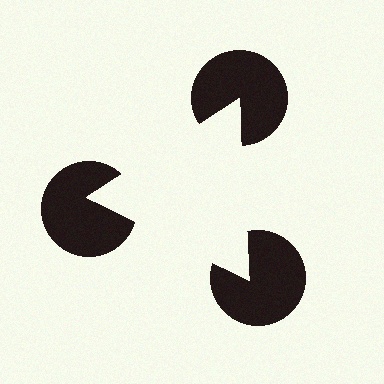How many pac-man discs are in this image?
There are 3 — one at each vertex of the illusory triangle.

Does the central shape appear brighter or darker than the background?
It typically appears slightly brighter than the background, even though no actual brightness change is drawn.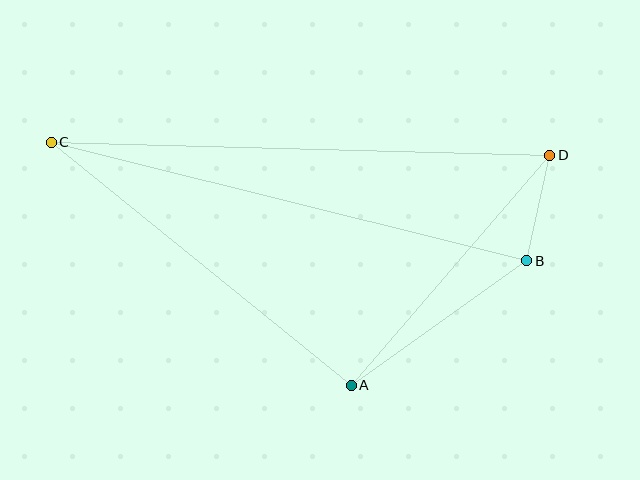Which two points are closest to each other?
Points B and D are closest to each other.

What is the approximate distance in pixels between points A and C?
The distance between A and C is approximately 386 pixels.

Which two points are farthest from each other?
Points C and D are farthest from each other.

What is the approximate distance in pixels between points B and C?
The distance between B and C is approximately 490 pixels.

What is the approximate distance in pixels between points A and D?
The distance between A and D is approximately 304 pixels.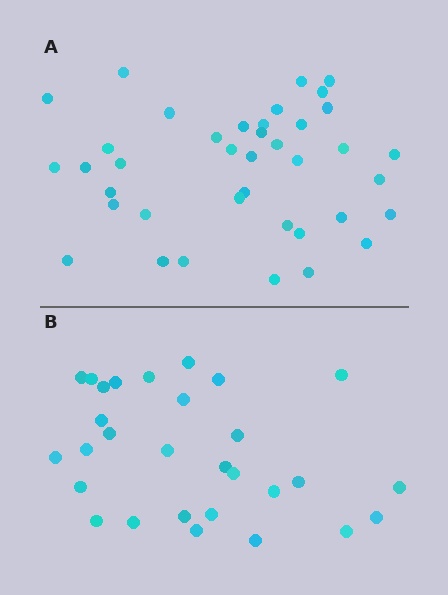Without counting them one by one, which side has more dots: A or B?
Region A (the top region) has more dots.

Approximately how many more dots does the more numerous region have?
Region A has roughly 10 or so more dots than region B.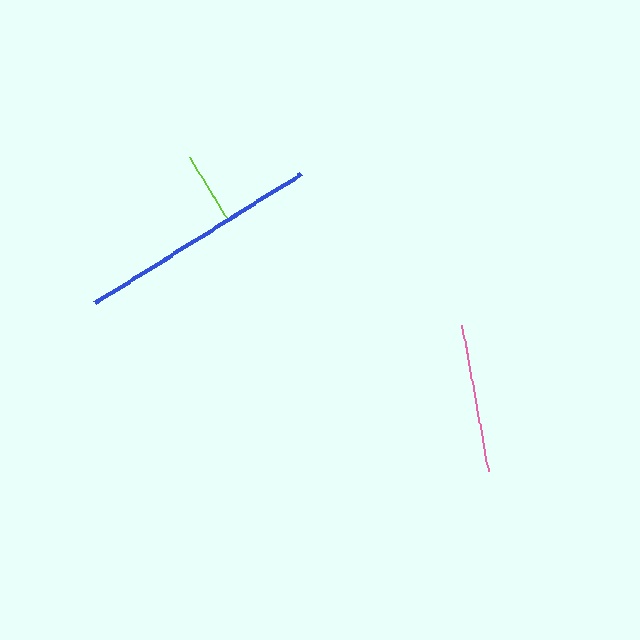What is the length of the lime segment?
The lime segment is approximately 71 pixels long.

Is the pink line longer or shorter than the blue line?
The blue line is longer than the pink line.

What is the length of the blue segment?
The blue segment is approximately 243 pixels long.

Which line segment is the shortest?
The lime line is the shortest at approximately 71 pixels.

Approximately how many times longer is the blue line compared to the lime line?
The blue line is approximately 3.4 times the length of the lime line.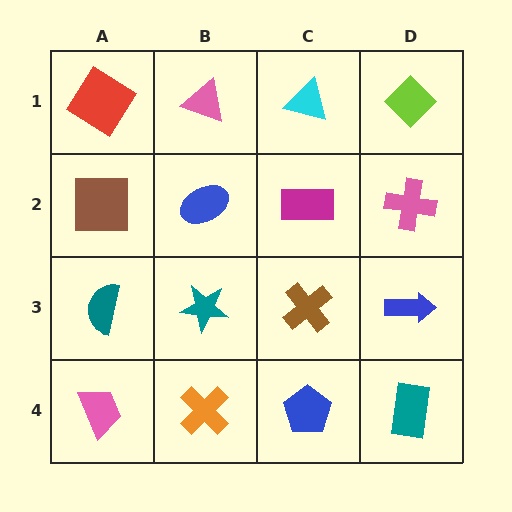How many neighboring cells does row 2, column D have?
3.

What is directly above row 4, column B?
A teal star.